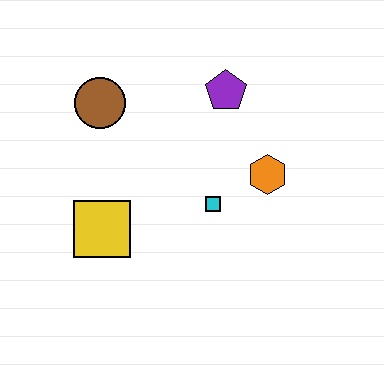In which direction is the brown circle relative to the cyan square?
The brown circle is to the left of the cyan square.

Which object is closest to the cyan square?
The orange hexagon is closest to the cyan square.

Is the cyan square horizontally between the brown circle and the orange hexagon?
Yes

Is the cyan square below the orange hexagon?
Yes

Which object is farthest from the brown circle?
The orange hexagon is farthest from the brown circle.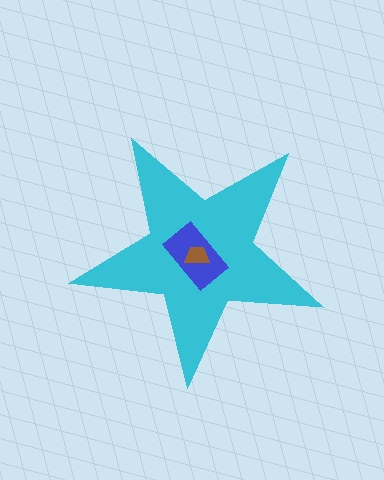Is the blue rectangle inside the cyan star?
Yes.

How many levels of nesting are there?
3.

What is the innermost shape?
The brown trapezoid.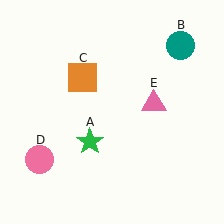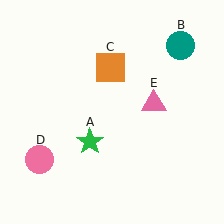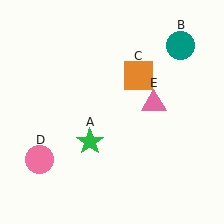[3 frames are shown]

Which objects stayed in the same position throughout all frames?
Green star (object A) and teal circle (object B) and pink circle (object D) and pink triangle (object E) remained stationary.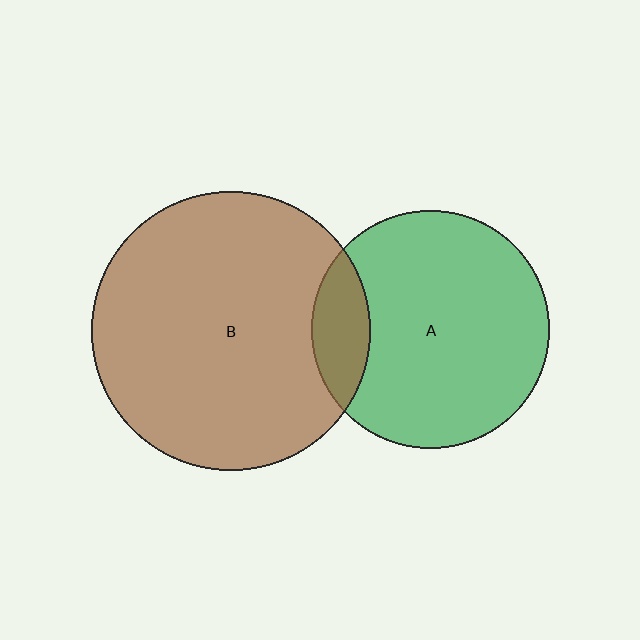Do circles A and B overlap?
Yes.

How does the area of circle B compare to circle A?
Approximately 1.4 times.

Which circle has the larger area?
Circle B (brown).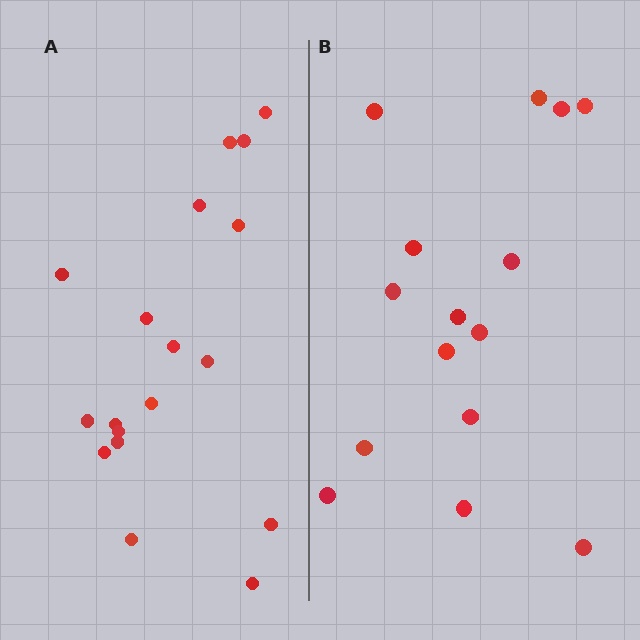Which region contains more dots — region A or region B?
Region A (the left region) has more dots.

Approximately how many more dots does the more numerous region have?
Region A has just a few more — roughly 2 or 3 more dots than region B.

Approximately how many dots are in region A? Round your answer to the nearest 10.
About 20 dots. (The exact count is 18, which rounds to 20.)